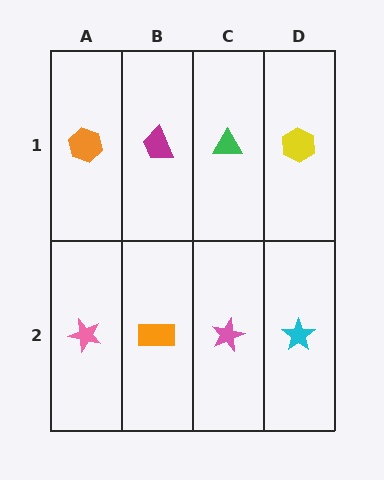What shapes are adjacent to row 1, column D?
A cyan star (row 2, column D), a green triangle (row 1, column C).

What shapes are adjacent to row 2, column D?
A yellow hexagon (row 1, column D), a pink star (row 2, column C).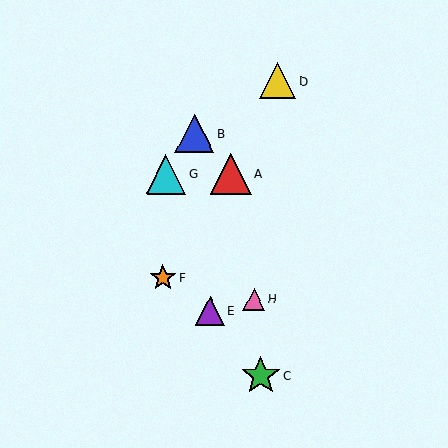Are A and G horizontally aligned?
Yes, both are at y≈174.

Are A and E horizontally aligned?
No, A is at y≈174 and E is at y≈311.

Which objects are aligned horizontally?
Objects A, G are aligned horizontally.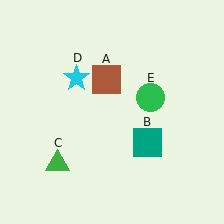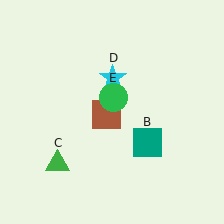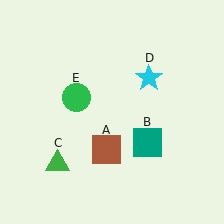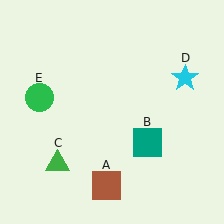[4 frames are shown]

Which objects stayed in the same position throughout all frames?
Teal square (object B) and green triangle (object C) remained stationary.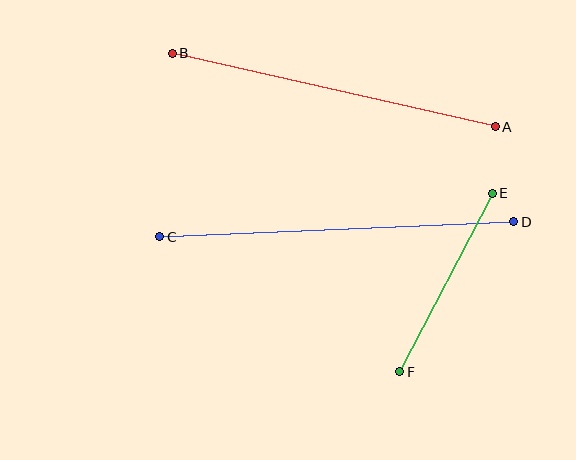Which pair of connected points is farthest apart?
Points C and D are farthest apart.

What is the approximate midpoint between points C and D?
The midpoint is at approximately (337, 229) pixels.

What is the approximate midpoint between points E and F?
The midpoint is at approximately (446, 283) pixels.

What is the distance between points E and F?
The distance is approximately 201 pixels.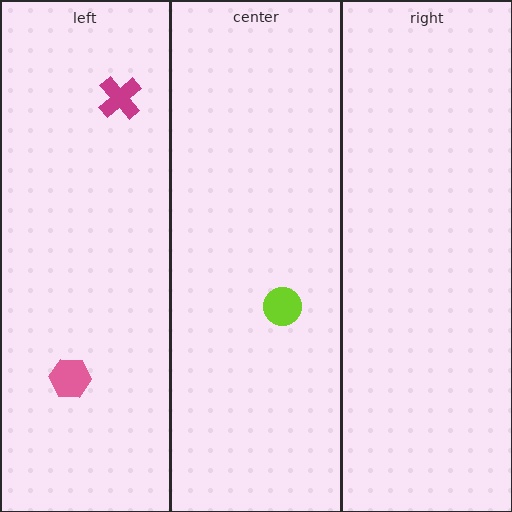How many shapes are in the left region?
2.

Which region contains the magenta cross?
The left region.